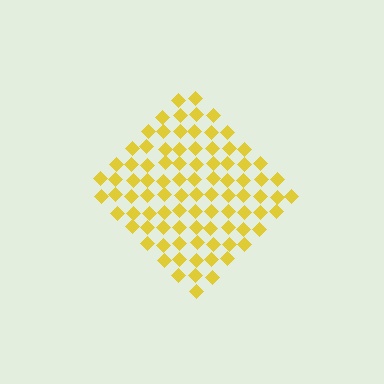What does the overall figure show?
The overall figure shows a diamond.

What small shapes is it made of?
It is made of small diamonds.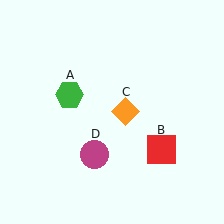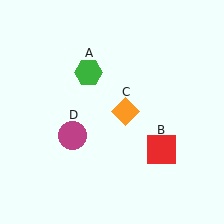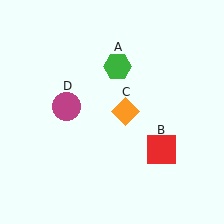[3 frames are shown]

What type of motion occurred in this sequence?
The green hexagon (object A), magenta circle (object D) rotated clockwise around the center of the scene.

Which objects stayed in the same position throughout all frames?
Red square (object B) and orange diamond (object C) remained stationary.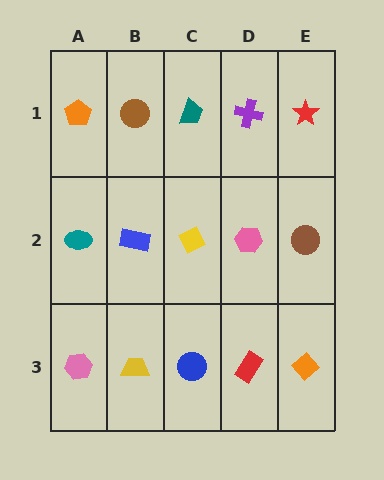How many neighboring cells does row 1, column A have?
2.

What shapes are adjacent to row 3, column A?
A teal ellipse (row 2, column A), a yellow trapezoid (row 3, column B).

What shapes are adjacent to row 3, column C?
A yellow diamond (row 2, column C), a yellow trapezoid (row 3, column B), a red rectangle (row 3, column D).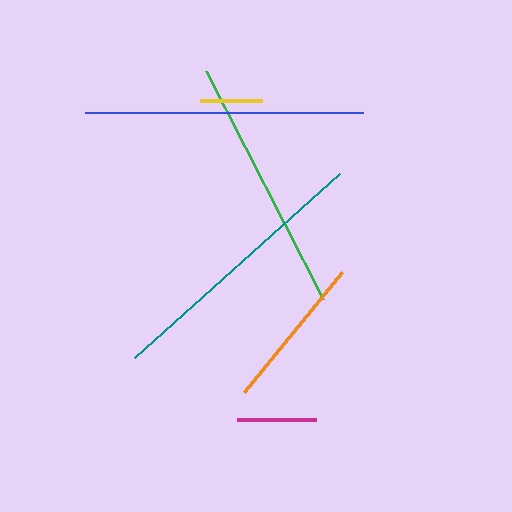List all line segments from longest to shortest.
From longest to shortest: blue, teal, green, orange, magenta, yellow.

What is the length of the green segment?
The green segment is approximately 256 pixels long.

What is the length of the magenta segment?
The magenta segment is approximately 79 pixels long.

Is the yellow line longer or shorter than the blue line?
The blue line is longer than the yellow line.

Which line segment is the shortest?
The yellow line is the shortest at approximately 62 pixels.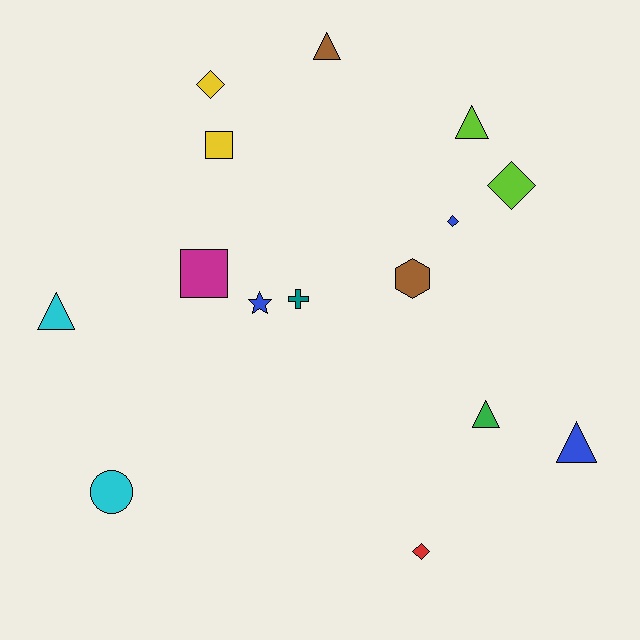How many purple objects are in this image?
There are no purple objects.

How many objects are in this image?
There are 15 objects.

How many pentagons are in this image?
There are no pentagons.